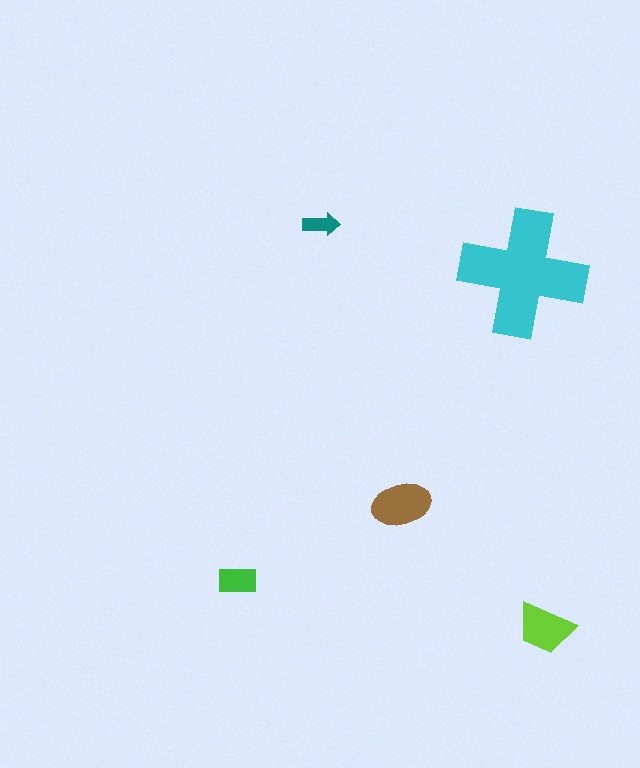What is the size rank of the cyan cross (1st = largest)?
1st.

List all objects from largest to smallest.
The cyan cross, the brown ellipse, the lime trapezoid, the green rectangle, the teal arrow.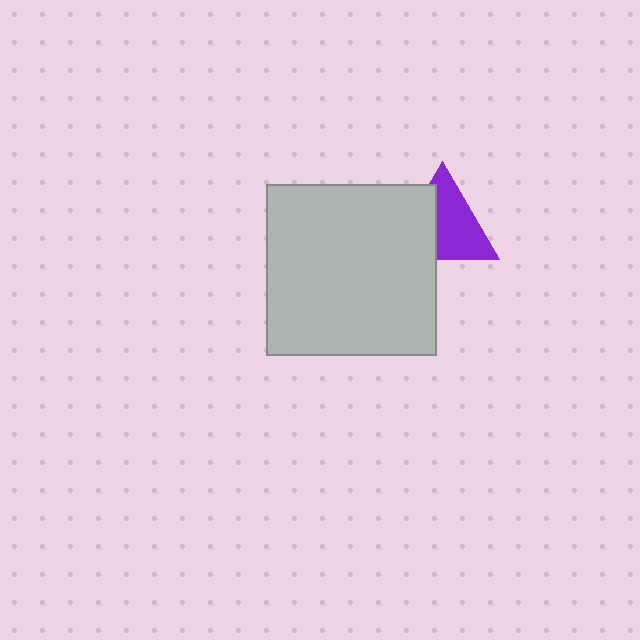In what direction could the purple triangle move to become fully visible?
The purple triangle could move right. That would shift it out from behind the light gray square entirely.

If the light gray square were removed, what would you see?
You would see the complete purple triangle.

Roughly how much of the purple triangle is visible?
About half of it is visible (roughly 59%).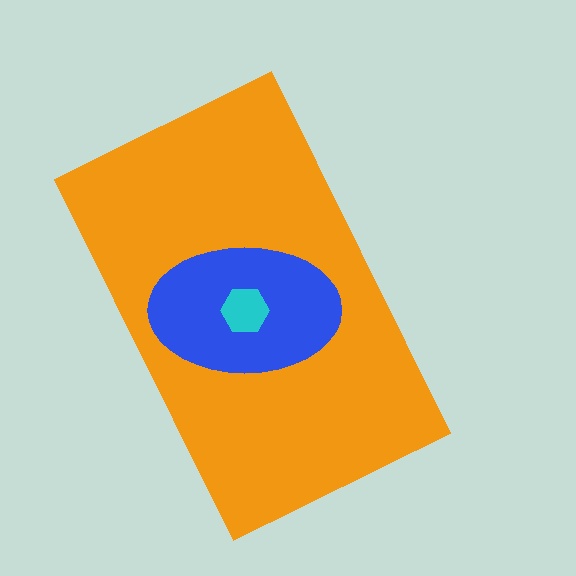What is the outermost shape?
The orange rectangle.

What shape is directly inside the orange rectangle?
The blue ellipse.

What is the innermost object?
The cyan hexagon.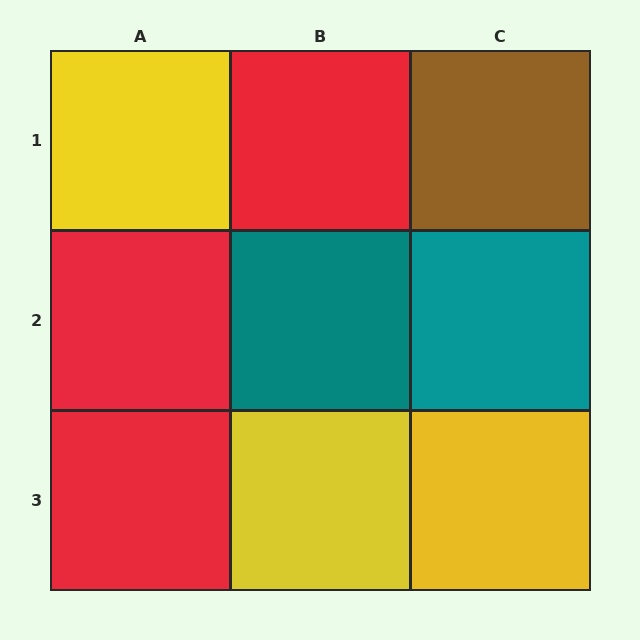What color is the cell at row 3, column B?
Yellow.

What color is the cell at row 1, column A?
Yellow.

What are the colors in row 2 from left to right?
Red, teal, teal.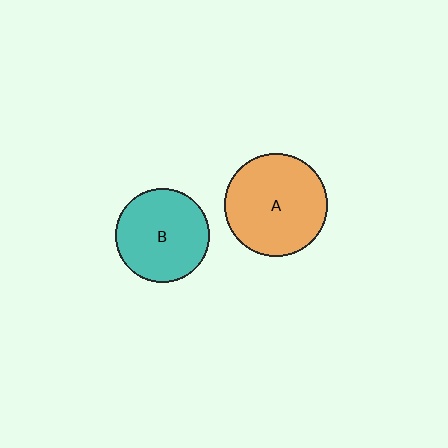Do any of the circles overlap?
No, none of the circles overlap.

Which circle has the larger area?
Circle A (orange).